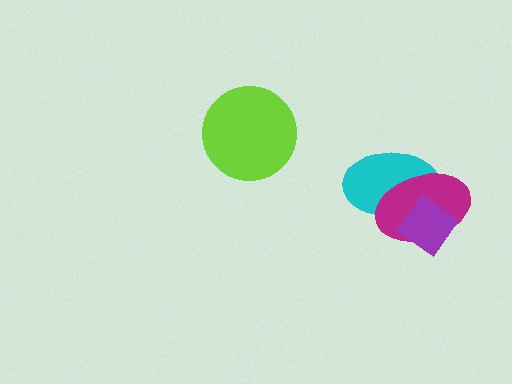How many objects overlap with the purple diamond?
2 objects overlap with the purple diamond.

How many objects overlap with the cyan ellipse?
2 objects overlap with the cyan ellipse.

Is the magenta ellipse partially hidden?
Yes, it is partially covered by another shape.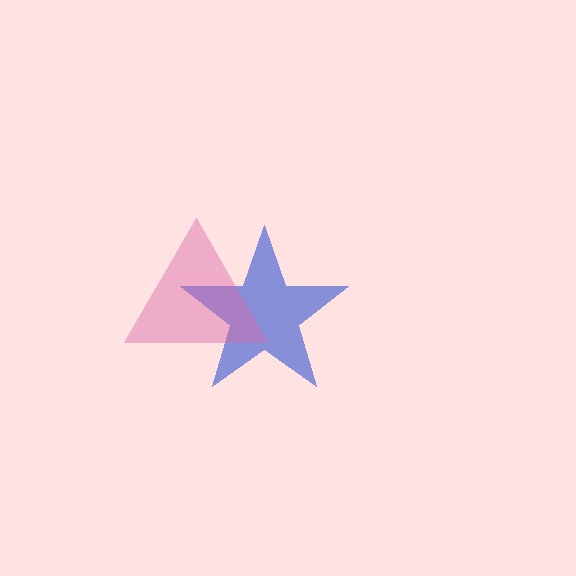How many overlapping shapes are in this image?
There are 2 overlapping shapes in the image.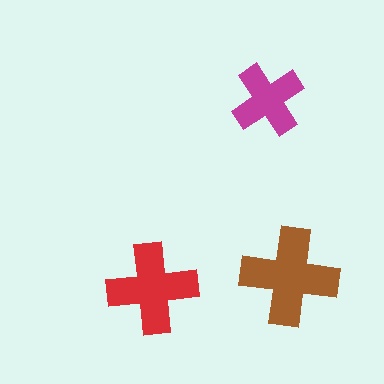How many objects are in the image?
There are 3 objects in the image.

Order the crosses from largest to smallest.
the brown one, the red one, the magenta one.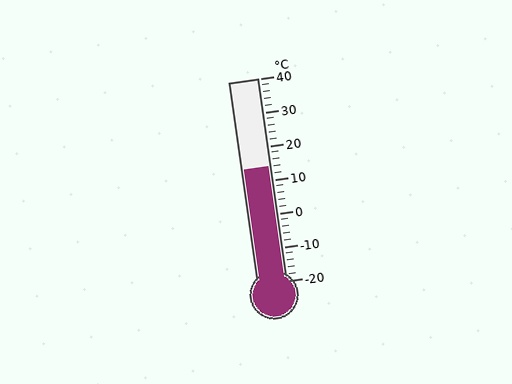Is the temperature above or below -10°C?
The temperature is above -10°C.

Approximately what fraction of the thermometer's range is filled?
The thermometer is filled to approximately 55% of its range.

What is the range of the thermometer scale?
The thermometer scale ranges from -20°C to 40°C.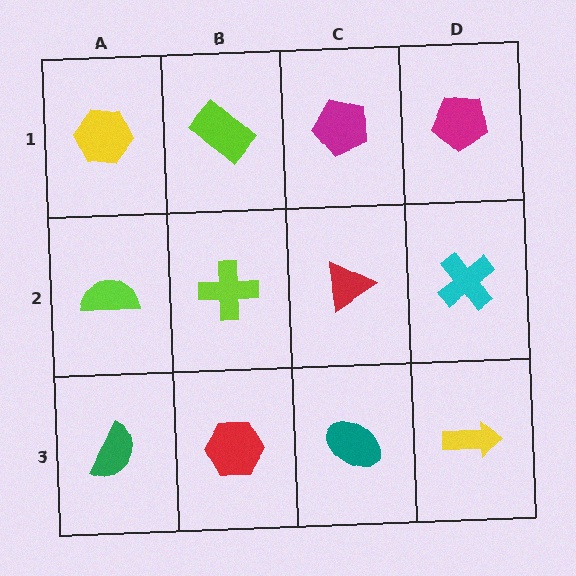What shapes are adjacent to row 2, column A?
A yellow hexagon (row 1, column A), a green semicircle (row 3, column A), a lime cross (row 2, column B).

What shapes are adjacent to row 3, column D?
A cyan cross (row 2, column D), a teal ellipse (row 3, column C).